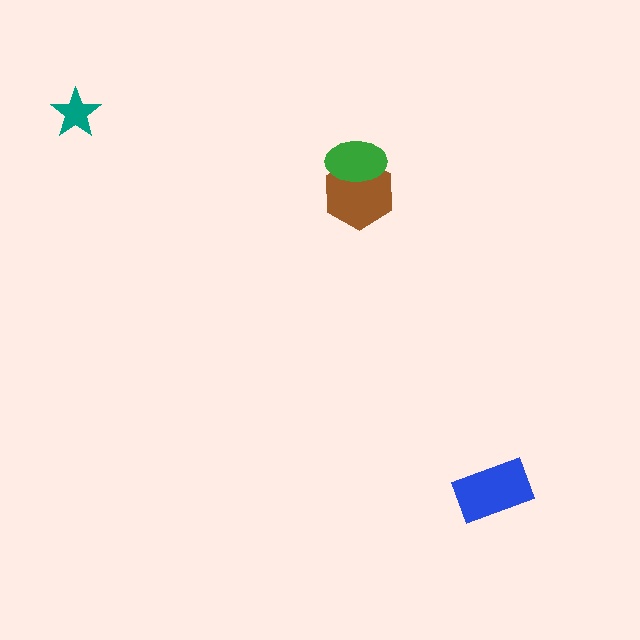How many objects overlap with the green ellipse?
1 object overlaps with the green ellipse.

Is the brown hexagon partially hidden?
Yes, it is partially covered by another shape.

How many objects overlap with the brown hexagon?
1 object overlaps with the brown hexagon.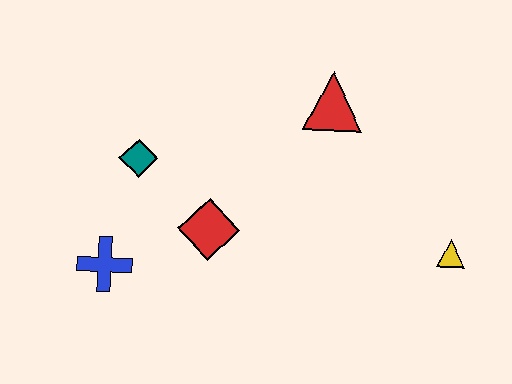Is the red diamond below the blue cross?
No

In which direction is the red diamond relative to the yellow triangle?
The red diamond is to the left of the yellow triangle.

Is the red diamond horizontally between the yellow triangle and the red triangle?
No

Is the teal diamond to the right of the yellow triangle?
No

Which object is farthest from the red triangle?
The blue cross is farthest from the red triangle.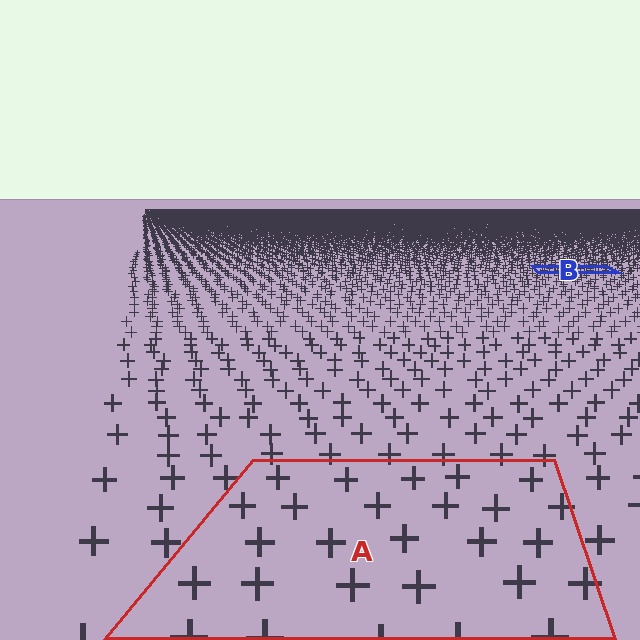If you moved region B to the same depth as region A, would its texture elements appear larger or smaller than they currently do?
They would appear larger. At a closer depth, the same texture elements are projected at a bigger on-screen size.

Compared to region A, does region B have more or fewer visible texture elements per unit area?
Region B has more texture elements per unit area — they are packed more densely because it is farther away.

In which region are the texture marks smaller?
The texture marks are smaller in region B, because it is farther away.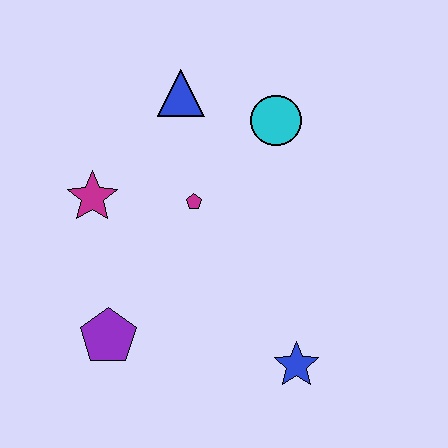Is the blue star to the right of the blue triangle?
Yes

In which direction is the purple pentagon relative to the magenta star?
The purple pentagon is below the magenta star.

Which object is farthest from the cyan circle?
The purple pentagon is farthest from the cyan circle.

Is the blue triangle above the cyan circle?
Yes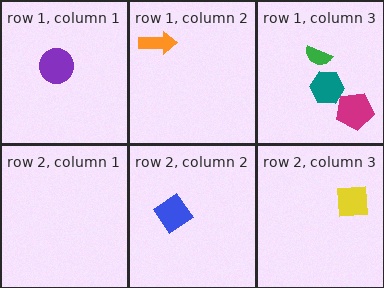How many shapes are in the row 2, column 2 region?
1.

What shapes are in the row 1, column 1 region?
The purple circle.